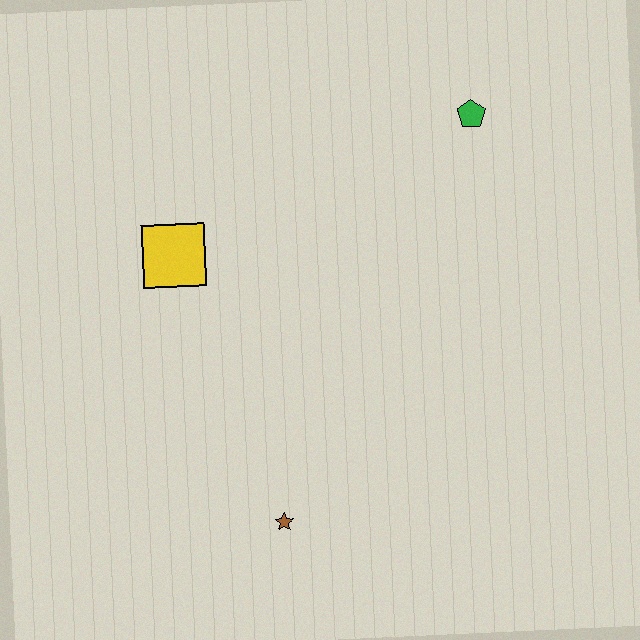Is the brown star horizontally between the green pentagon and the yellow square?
Yes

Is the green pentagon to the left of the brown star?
No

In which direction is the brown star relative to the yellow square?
The brown star is below the yellow square.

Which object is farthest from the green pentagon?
The brown star is farthest from the green pentagon.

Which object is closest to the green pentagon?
The yellow square is closest to the green pentagon.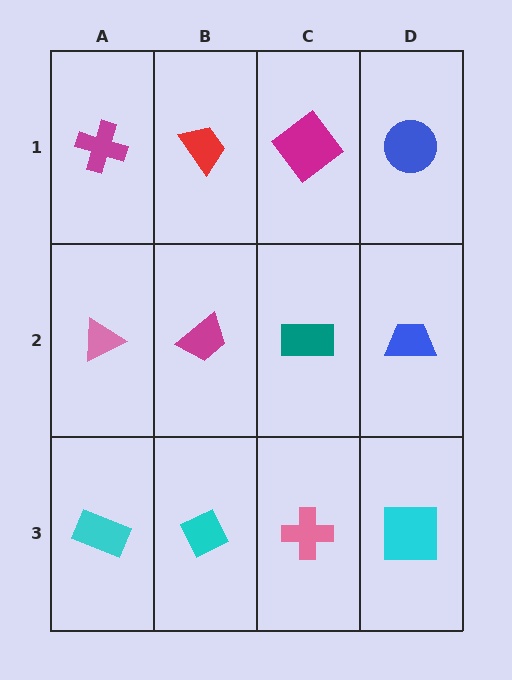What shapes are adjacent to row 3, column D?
A blue trapezoid (row 2, column D), a pink cross (row 3, column C).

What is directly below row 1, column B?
A magenta trapezoid.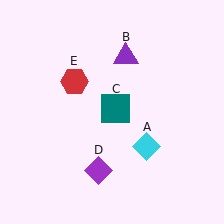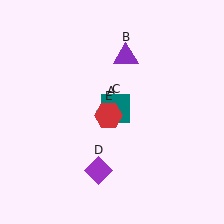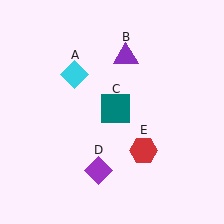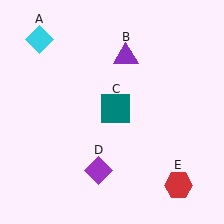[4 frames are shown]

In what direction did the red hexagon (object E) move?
The red hexagon (object E) moved down and to the right.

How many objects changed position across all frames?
2 objects changed position: cyan diamond (object A), red hexagon (object E).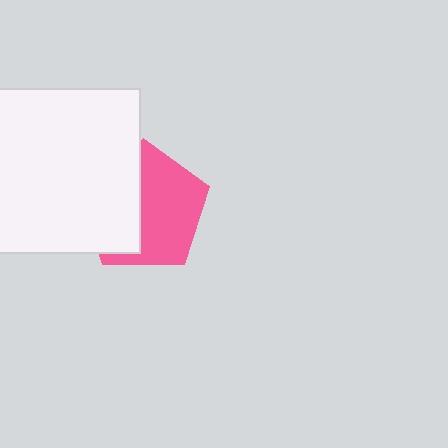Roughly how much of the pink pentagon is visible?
About half of it is visible (roughly 56%).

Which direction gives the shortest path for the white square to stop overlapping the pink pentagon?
Moving left gives the shortest separation.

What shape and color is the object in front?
The object in front is a white square.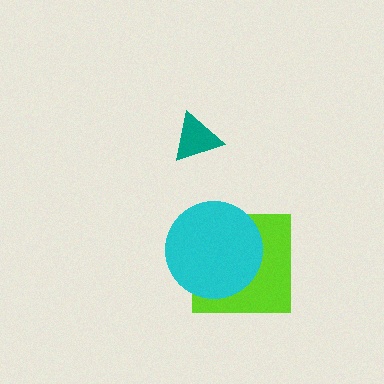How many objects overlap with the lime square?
1 object overlaps with the lime square.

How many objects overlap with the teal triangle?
0 objects overlap with the teal triangle.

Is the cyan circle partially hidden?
No, no other shape covers it.